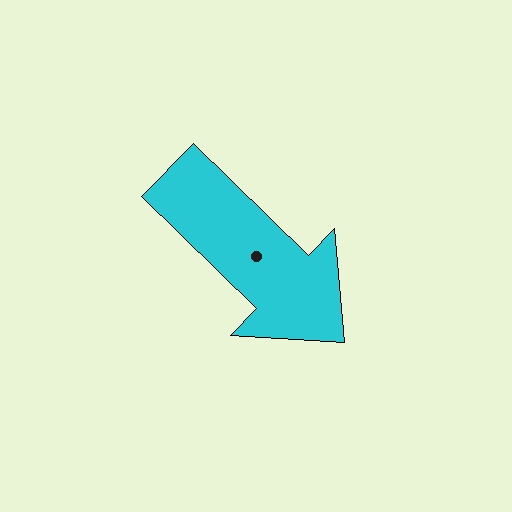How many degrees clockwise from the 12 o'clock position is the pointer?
Approximately 134 degrees.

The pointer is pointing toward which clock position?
Roughly 4 o'clock.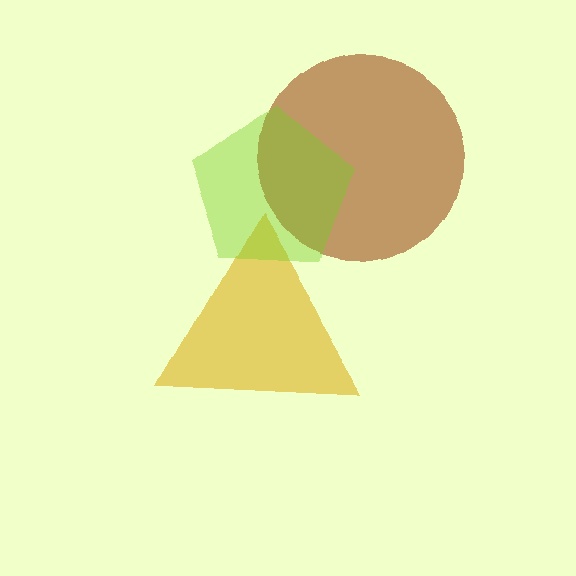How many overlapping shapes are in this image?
There are 3 overlapping shapes in the image.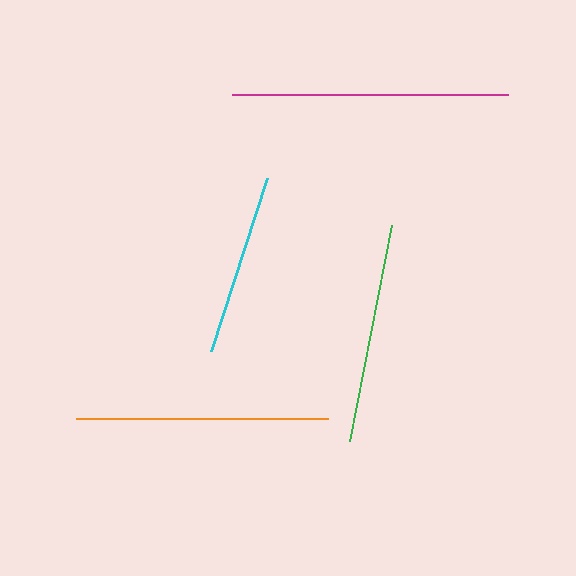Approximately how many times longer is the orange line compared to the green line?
The orange line is approximately 1.1 times the length of the green line.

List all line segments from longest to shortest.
From longest to shortest: magenta, orange, green, cyan.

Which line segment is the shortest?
The cyan line is the shortest at approximately 181 pixels.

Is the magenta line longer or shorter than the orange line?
The magenta line is longer than the orange line.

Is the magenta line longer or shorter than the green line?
The magenta line is longer than the green line.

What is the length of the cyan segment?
The cyan segment is approximately 181 pixels long.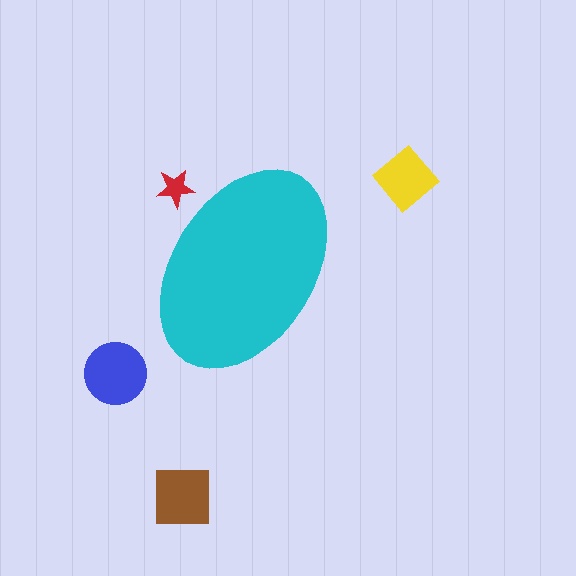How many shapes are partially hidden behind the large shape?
1 shape is partially hidden.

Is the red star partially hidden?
Yes, the red star is partially hidden behind the cyan ellipse.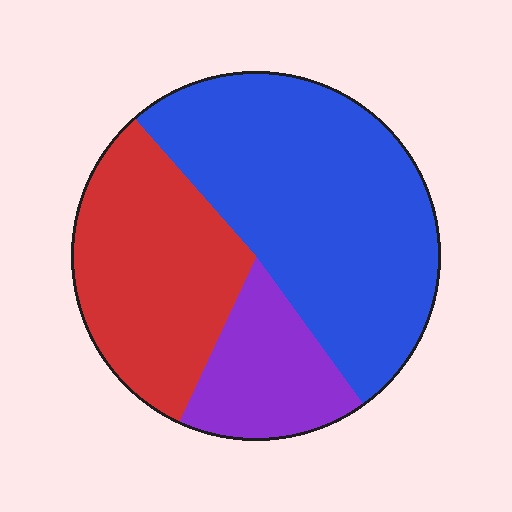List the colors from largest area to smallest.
From largest to smallest: blue, red, purple.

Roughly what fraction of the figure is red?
Red takes up between a quarter and a half of the figure.